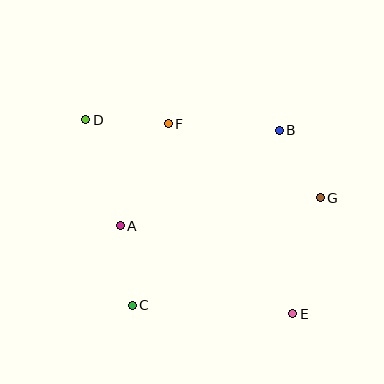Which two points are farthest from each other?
Points D and E are farthest from each other.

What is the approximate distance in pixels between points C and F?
The distance between C and F is approximately 185 pixels.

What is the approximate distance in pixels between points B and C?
The distance between B and C is approximately 228 pixels.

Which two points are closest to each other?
Points B and G are closest to each other.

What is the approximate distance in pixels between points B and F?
The distance between B and F is approximately 111 pixels.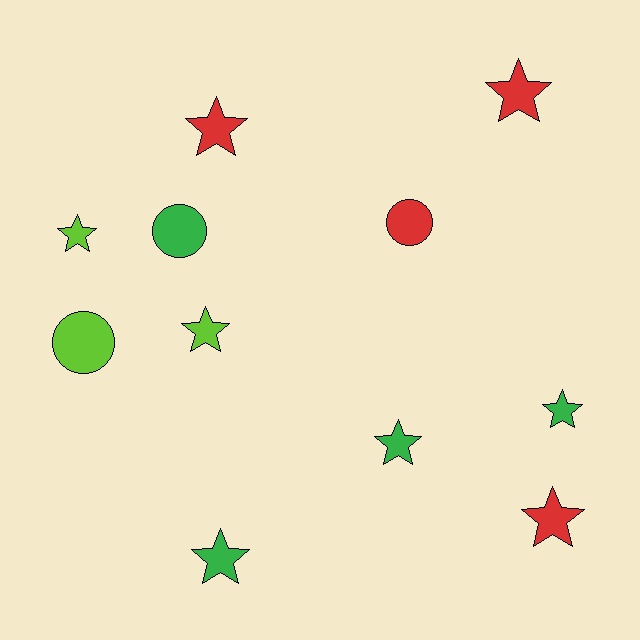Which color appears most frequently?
Green, with 4 objects.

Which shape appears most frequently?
Star, with 8 objects.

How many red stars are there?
There are 3 red stars.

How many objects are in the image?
There are 11 objects.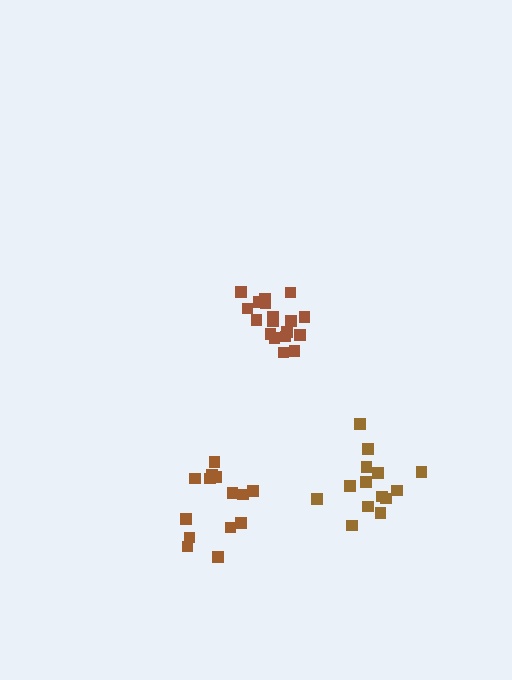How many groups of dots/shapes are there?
There are 3 groups.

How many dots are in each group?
Group 1: 14 dots, Group 2: 18 dots, Group 3: 14 dots (46 total).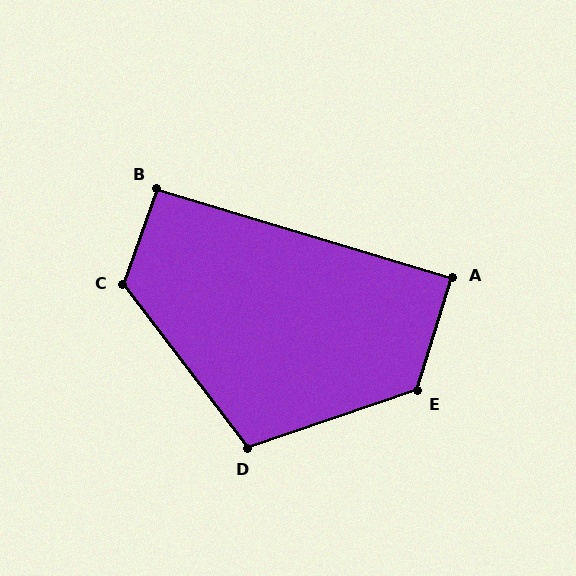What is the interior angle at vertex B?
Approximately 93 degrees (approximately right).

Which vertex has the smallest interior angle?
A, at approximately 89 degrees.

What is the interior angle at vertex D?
Approximately 109 degrees (obtuse).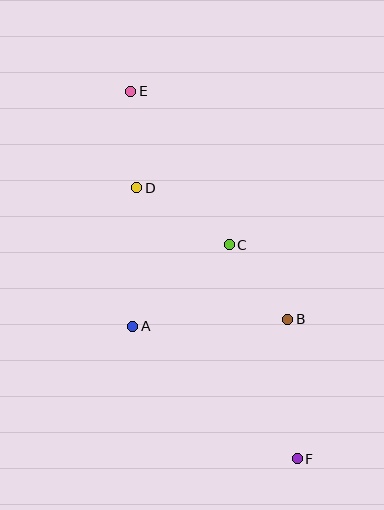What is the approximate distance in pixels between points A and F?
The distance between A and F is approximately 212 pixels.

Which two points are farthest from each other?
Points E and F are farthest from each other.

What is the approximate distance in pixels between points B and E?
The distance between B and E is approximately 277 pixels.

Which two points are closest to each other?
Points B and C are closest to each other.